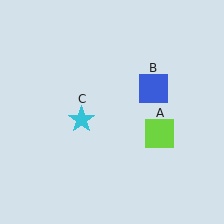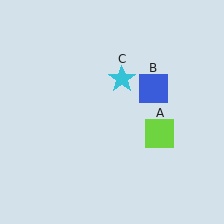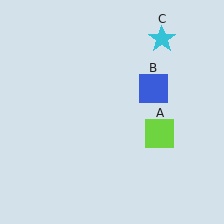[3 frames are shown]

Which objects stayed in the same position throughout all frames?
Lime square (object A) and blue square (object B) remained stationary.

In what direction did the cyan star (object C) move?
The cyan star (object C) moved up and to the right.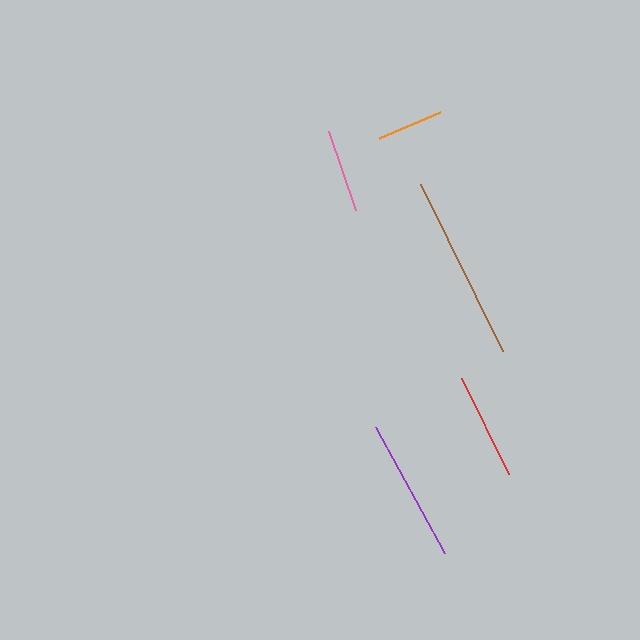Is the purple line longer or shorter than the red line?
The purple line is longer than the red line.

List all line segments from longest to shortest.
From longest to shortest: brown, purple, red, pink, orange.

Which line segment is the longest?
The brown line is the longest at approximately 186 pixels.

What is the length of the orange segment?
The orange segment is approximately 66 pixels long.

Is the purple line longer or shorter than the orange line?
The purple line is longer than the orange line.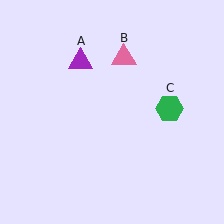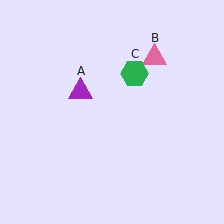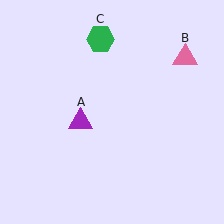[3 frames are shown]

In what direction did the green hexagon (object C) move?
The green hexagon (object C) moved up and to the left.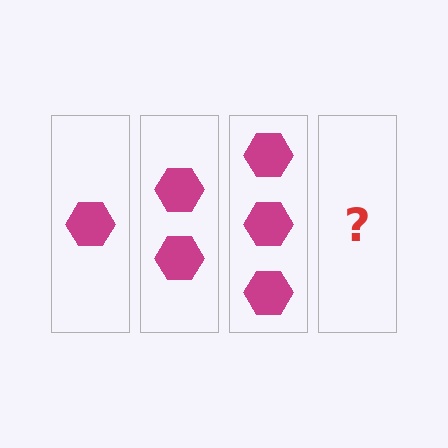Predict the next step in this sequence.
The next step is 4 hexagons.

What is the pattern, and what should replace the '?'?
The pattern is that each step adds one more hexagon. The '?' should be 4 hexagons.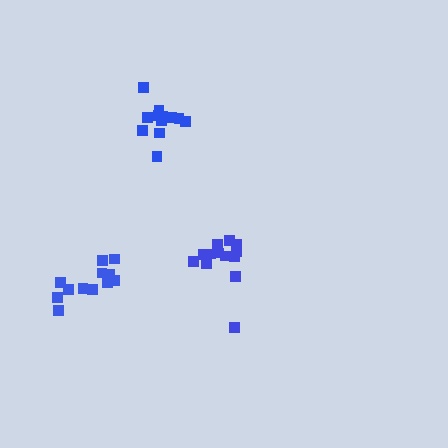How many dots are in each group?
Group 1: 12 dots, Group 2: 12 dots, Group 3: 13 dots (37 total).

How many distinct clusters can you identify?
There are 3 distinct clusters.